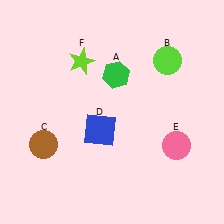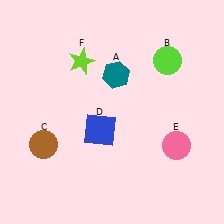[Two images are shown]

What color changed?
The hexagon (A) changed from green in Image 1 to teal in Image 2.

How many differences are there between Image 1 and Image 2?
There is 1 difference between the two images.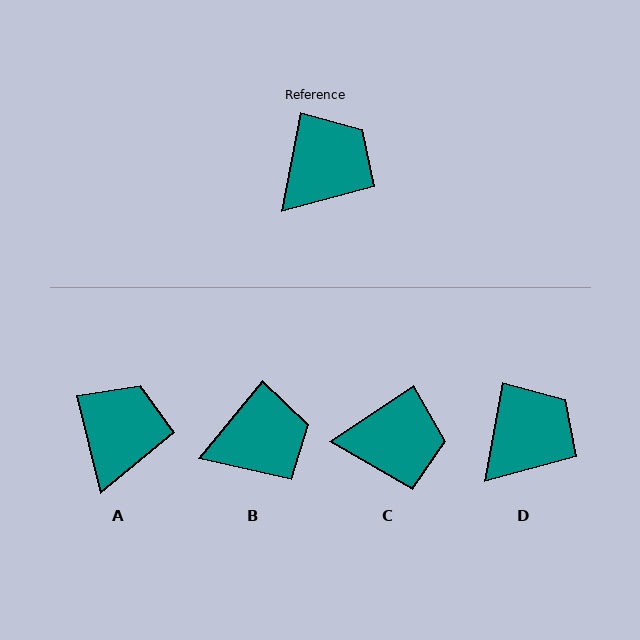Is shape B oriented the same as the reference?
No, it is off by about 28 degrees.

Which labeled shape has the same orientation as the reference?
D.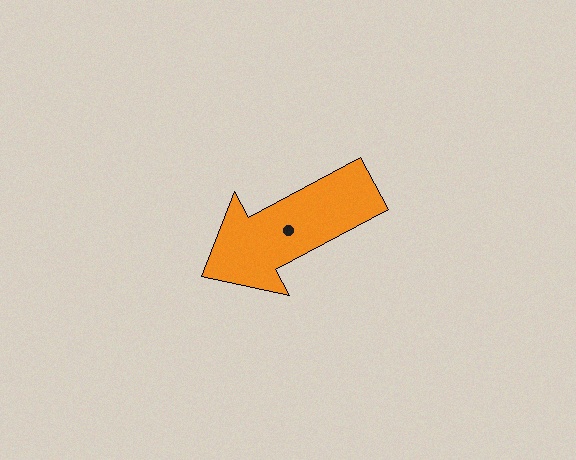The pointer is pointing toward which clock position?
Roughly 8 o'clock.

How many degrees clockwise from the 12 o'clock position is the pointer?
Approximately 242 degrees.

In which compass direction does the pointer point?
Southwest.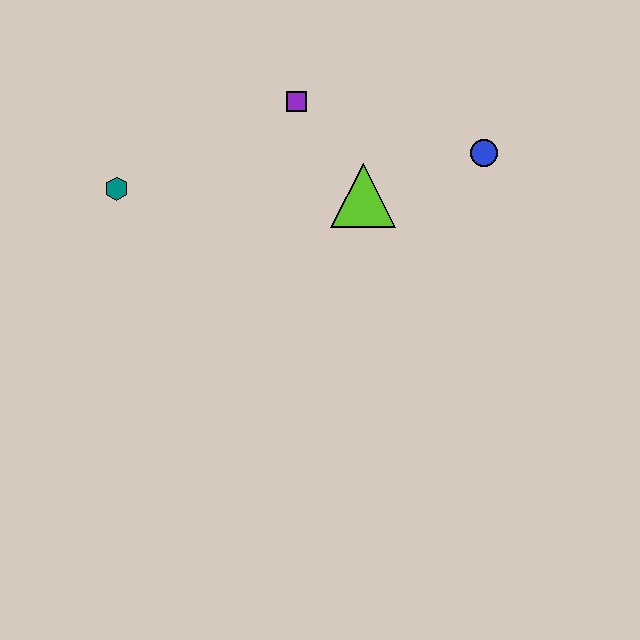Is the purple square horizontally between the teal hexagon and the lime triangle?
Yes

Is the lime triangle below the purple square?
Yes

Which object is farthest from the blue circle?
The teal hexagon is farthest from the blue circle.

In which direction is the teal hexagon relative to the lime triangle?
The teal hexagon is to the left of the lime triangle.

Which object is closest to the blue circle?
The lime triangle is closest to the blue circle.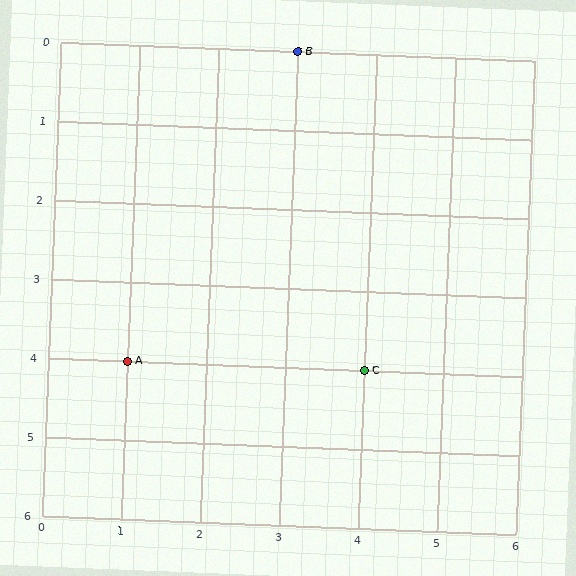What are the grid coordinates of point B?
Point B is at grid coordinates (3, 0).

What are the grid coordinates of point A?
Point A is at grid coordinates (1, 4).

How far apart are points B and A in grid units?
Points B and A are 2 columns and 4 rows apart (about 4.5 grid units diagonally).